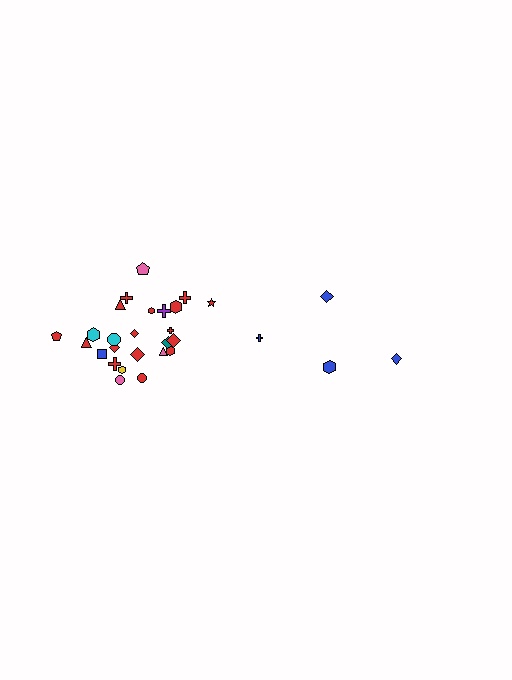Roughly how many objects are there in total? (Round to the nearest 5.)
Roughly 30 objects in total.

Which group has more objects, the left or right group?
The left group.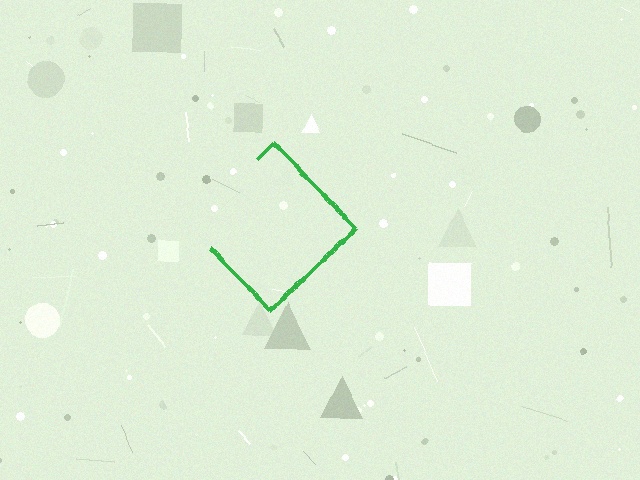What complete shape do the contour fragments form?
The contour fragments form a diamond.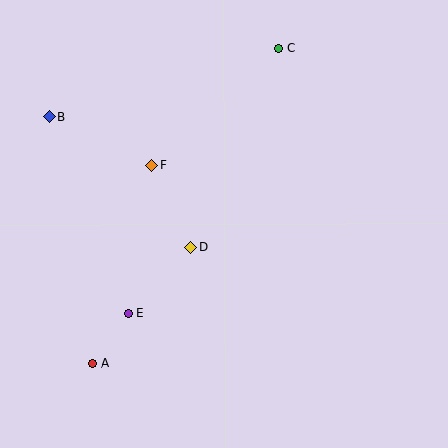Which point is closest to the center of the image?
Point D at (191, 247) is closest to the center.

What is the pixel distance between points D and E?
The distance between D and E is 91 pixels.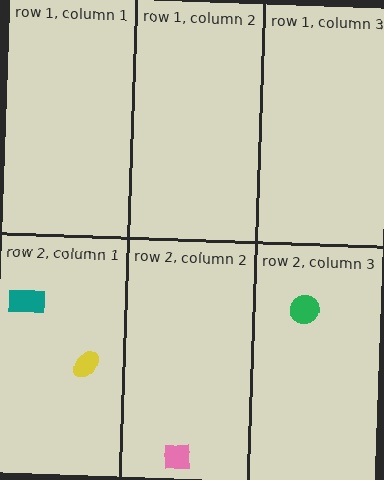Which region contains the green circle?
The row 2, column 3 region.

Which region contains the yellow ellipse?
The row 2, column 1 region.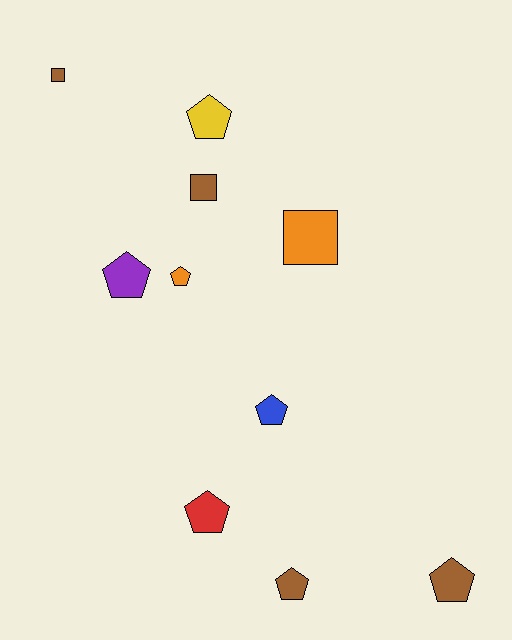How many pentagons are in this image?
There are 7 pentagons.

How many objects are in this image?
There are 10 objects.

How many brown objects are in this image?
There are 4 brown objects.